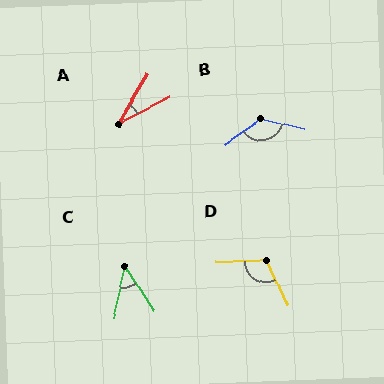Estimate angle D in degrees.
Approximately 114 degrees.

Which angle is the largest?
B, at approximately 130 degrees.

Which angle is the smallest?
A, at approximately 32 degrees.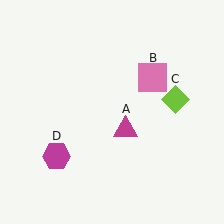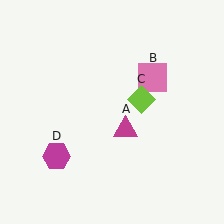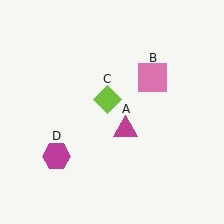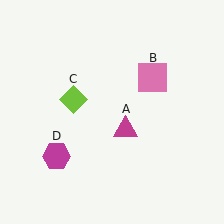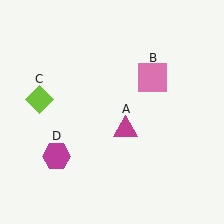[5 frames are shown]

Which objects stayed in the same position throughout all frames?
Magenta triangle (object A) and pink square (object B) and magenta hexagon (object D) remained stationary.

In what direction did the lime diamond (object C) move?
The lime diamond (object C) moved left.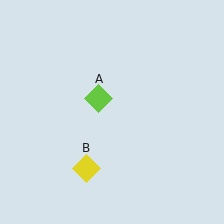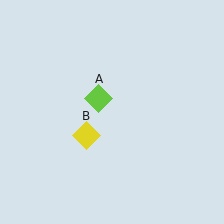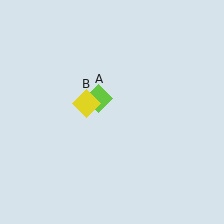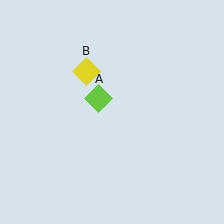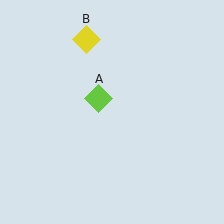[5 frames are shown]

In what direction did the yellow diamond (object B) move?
The yellow diamond (object B) moved up.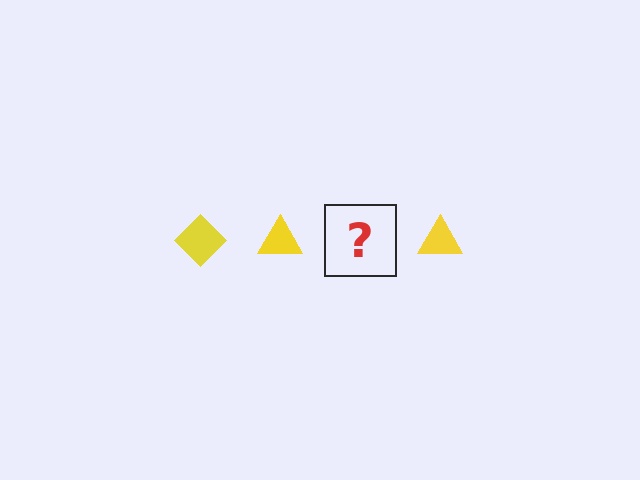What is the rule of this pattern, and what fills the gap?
The rule is that the pattern cycles through diamond, triangle shapes in yellow. The gap should be filled with a yellow diamond.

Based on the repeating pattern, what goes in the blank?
The blank should be a yellow diamond.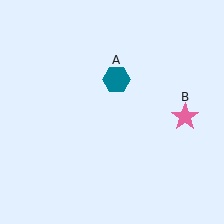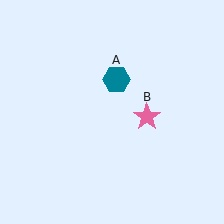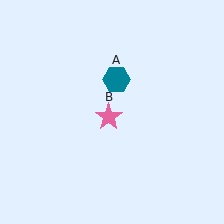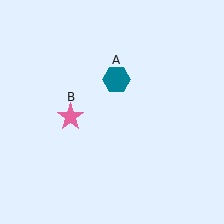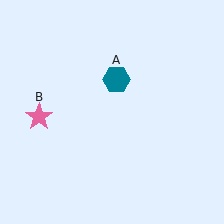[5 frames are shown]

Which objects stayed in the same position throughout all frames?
Teal hexagon (object A) remained stationary.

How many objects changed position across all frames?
1 object changed position: pink star (object B).